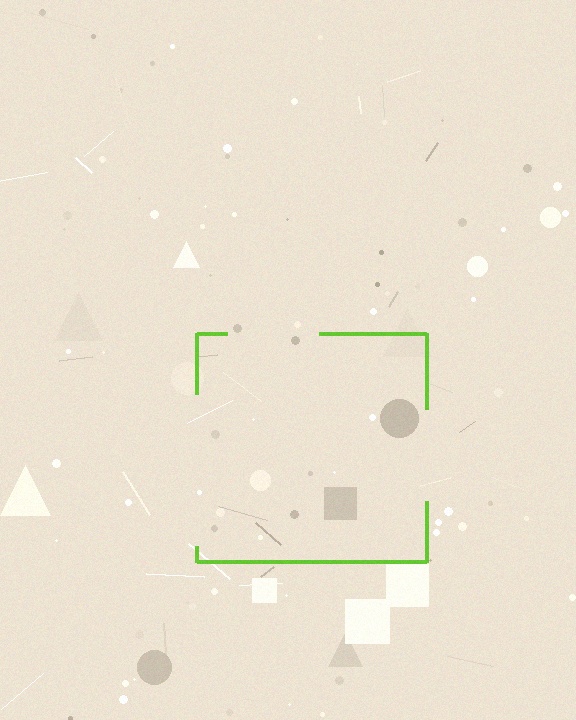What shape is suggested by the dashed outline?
The dashed outline suggests a square.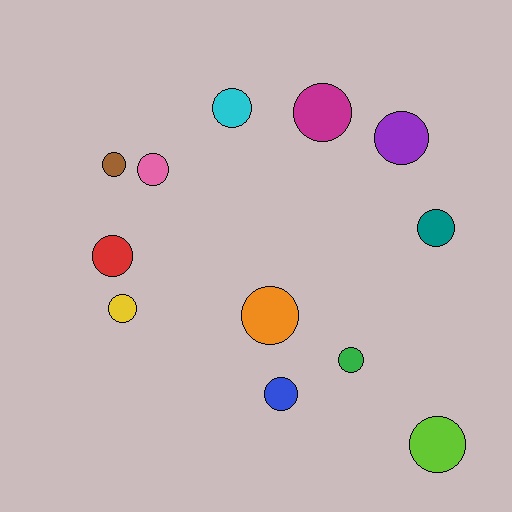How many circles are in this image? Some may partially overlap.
There are 12 circles.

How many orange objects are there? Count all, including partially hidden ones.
There is 1 orange object.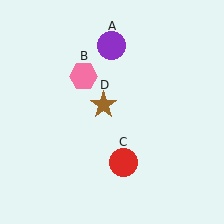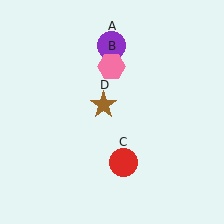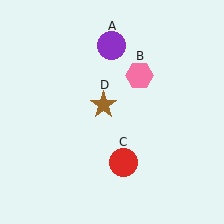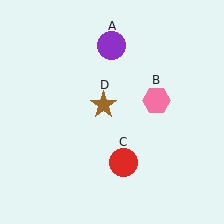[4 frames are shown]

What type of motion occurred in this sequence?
The pink hexagon (object B) rotated clockwise around the center of the scene.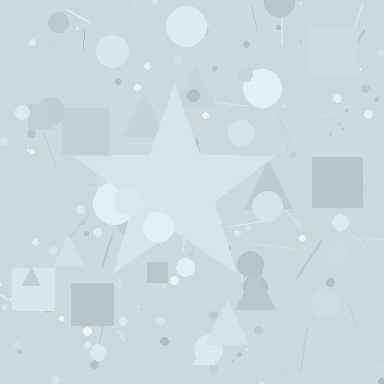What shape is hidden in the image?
A star is hidden in the image.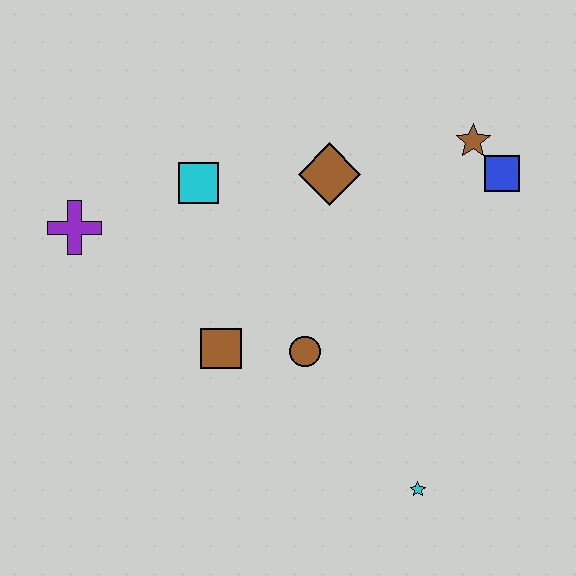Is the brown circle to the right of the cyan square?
Yes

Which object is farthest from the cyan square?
The cyan star is farthest from the cyan square.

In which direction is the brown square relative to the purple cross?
The brown square is to the right of the purple cross.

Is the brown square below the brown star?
Yes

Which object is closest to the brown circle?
The brown square is closest to the brown circle.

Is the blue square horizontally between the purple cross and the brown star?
No